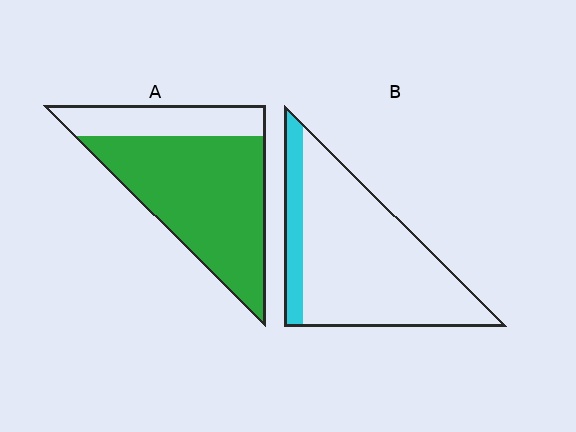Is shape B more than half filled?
No.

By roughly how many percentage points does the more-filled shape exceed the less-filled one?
By roughly 60 percentage points (A over B).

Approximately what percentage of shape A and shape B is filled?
A is approximately 75% and B is approximately 15%.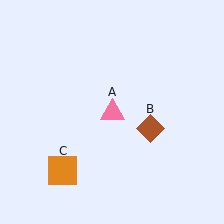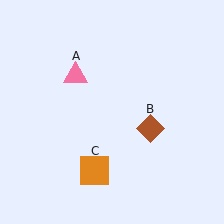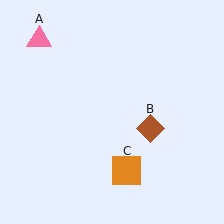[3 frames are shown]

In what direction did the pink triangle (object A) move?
The pink triangle (object A) moved up and to the left.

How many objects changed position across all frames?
2 objects changed position: pink triangle (object A), orange square (object C).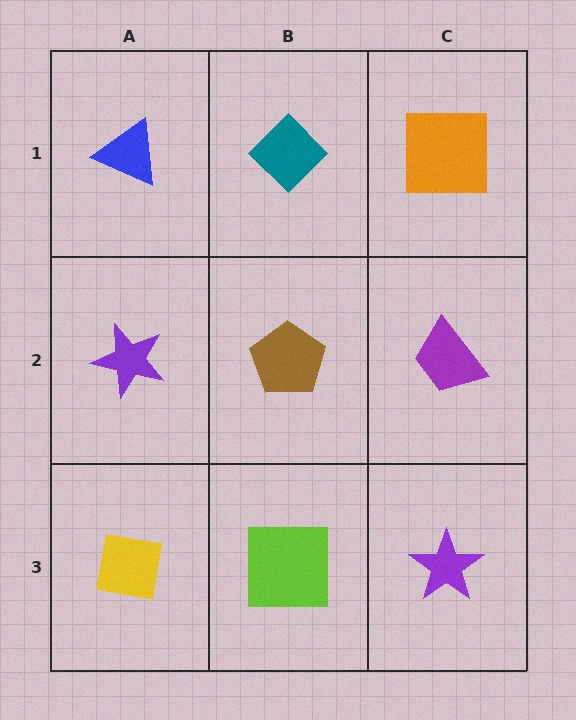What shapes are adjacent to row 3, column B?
A brown pentagon (row 2, column B), a yellow square (row 3, column A), a purple star (row 3, column C).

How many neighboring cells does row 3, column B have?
3.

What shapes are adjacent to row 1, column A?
A purple star (row 2, column A), a teal diamond (row 1, column B).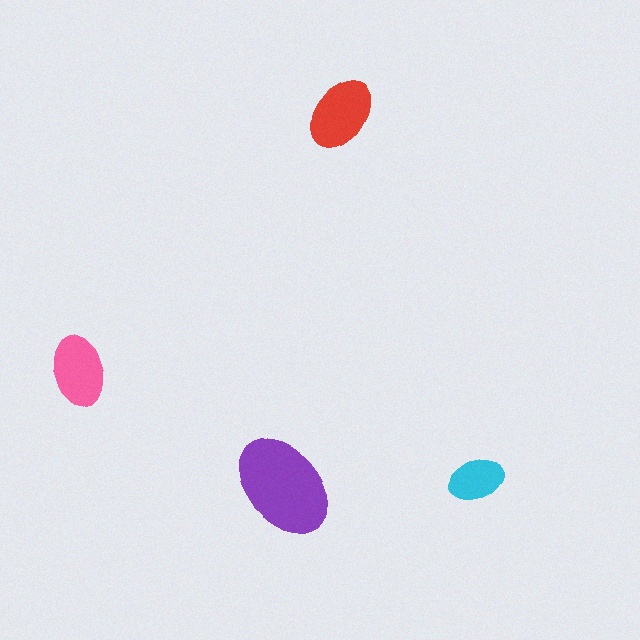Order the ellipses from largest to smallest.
the purple one, the red one, the pink one, the cyan one.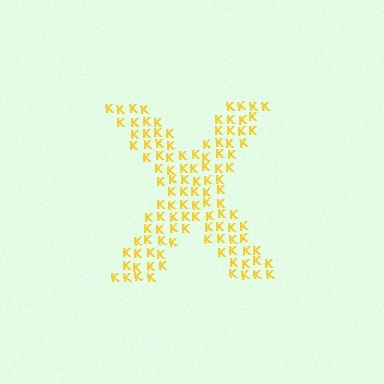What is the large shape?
The large shape is the letter X.